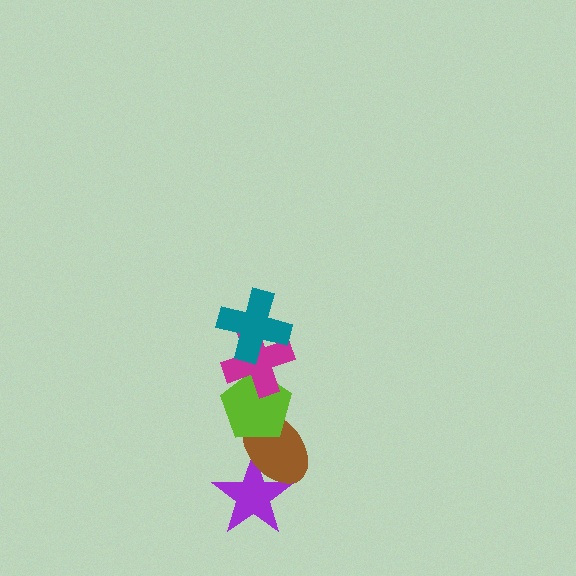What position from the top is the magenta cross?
The magenta cross is 2nd from the top.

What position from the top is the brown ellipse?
The brown ellipse is 4th from the top.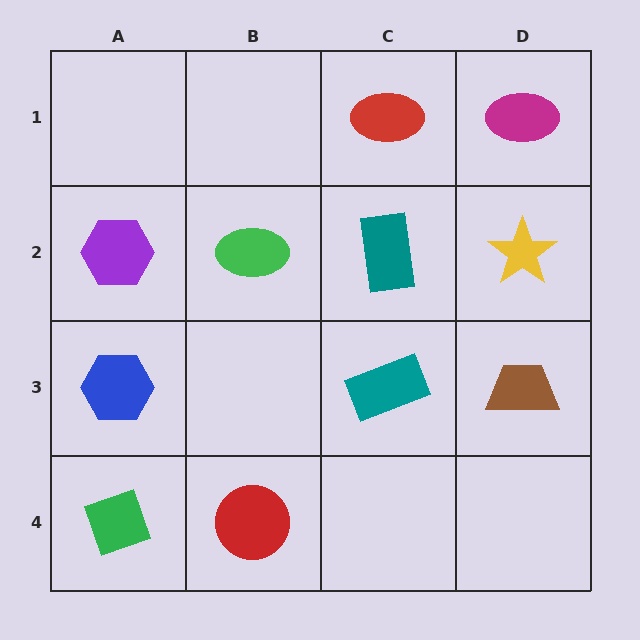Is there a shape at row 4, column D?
No, that cell is empty.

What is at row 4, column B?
A red circle.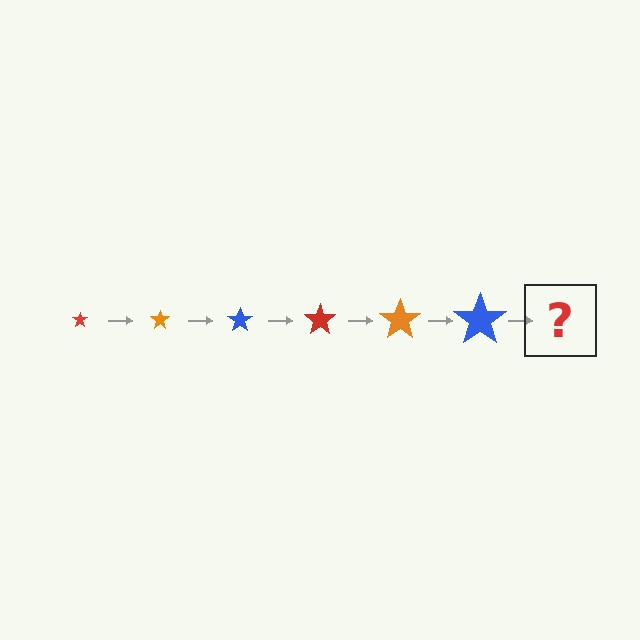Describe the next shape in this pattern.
It should be a red star, larger than the previous one.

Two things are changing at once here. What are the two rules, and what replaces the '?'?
The two rules are that the star grows larger each step and the color cycles through red, orange, and blue. The '?' should be a red star, larger than the previous one.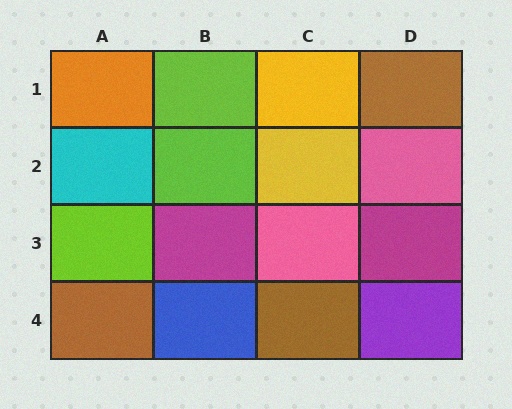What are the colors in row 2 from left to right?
Cyan, lime, yellow, pink.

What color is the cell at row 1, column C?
Yellow.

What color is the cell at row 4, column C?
Brown.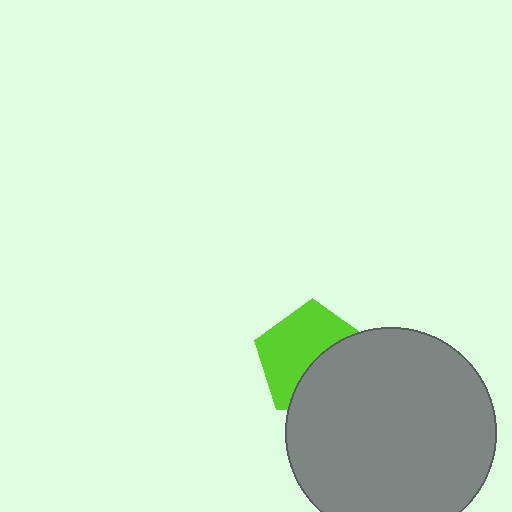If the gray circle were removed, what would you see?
You would see the complete lime pentagon.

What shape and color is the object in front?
The object in front is a gray circle.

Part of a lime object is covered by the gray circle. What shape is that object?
It is a pentagon.